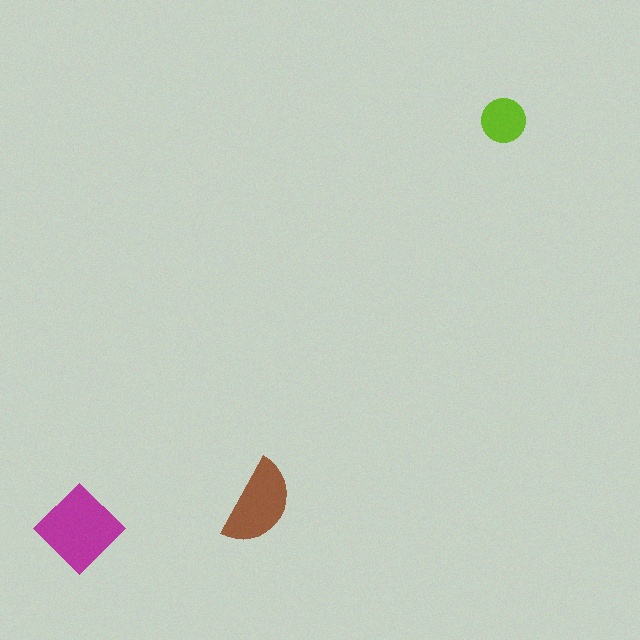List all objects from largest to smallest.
The magenta diamond, the brown semicircle, the lime circle.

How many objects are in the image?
There are 3 objects in the image.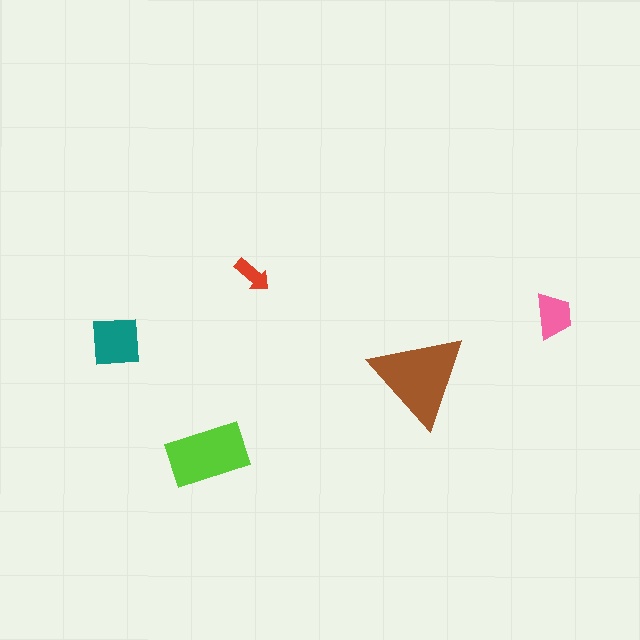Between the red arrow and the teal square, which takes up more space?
The teal square.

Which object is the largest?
The brown triangle.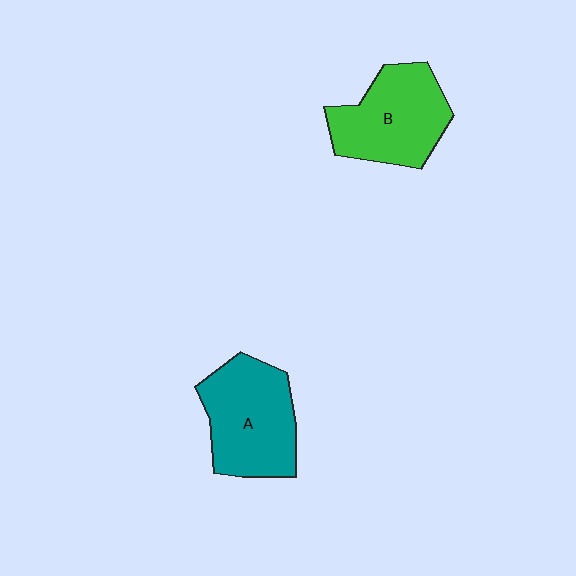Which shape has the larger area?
Shape A (teal).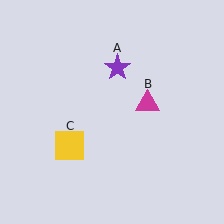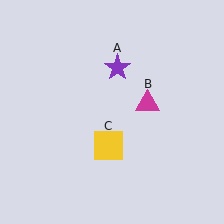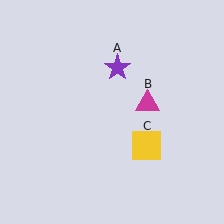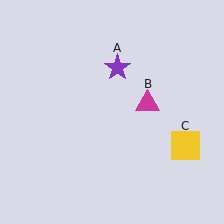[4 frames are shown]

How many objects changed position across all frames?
1 object changed position: yellow square (object C).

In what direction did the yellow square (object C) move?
The yellow square (object C) moved right.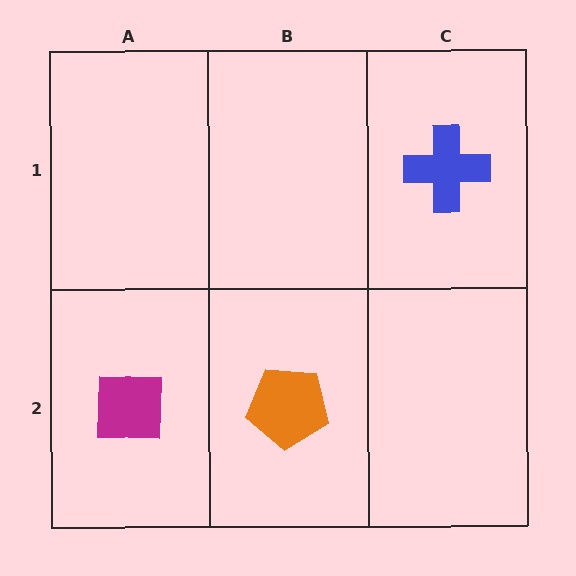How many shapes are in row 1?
1 shape.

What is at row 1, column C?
A blue cross.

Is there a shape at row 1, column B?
No, that cell is empty.